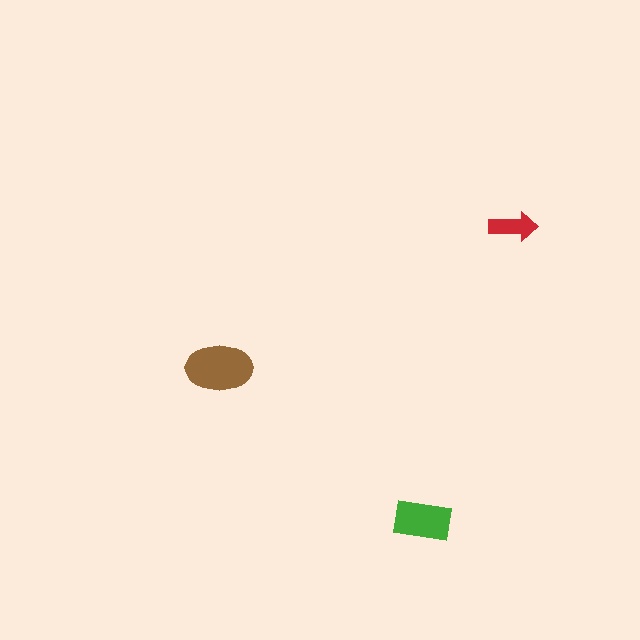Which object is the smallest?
The red arrow.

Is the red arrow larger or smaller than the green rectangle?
Smaller.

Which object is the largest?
The brown ellipse.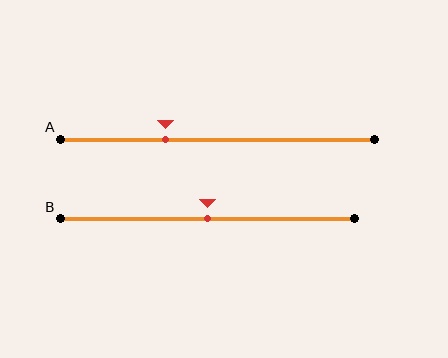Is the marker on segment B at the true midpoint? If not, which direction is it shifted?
Yes, the marker on segment B is at the true midpoint.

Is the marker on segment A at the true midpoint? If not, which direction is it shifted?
No, the marker on segment A is shifted to the left by about 17% of the segment length.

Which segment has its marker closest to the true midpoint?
Segment B has its marker closest to the true midpoint.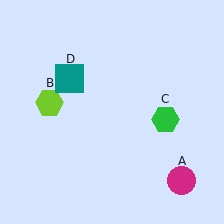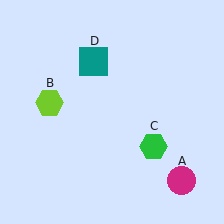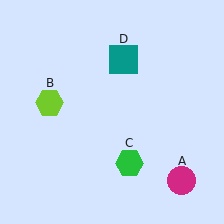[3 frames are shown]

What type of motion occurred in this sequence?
The green hexagon (object C), teal square (object D) rotated clockwise around the center of the scene.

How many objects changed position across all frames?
2 objects changed position: green hexagon (object C), teal square (object D).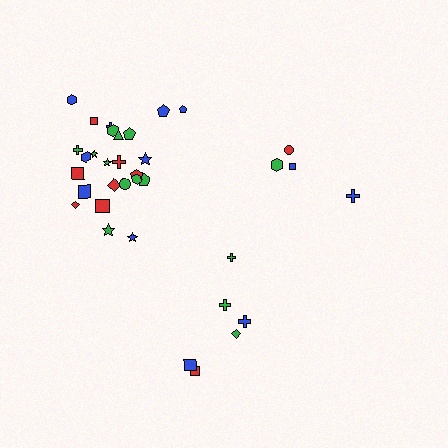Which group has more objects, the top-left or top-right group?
The top-left group.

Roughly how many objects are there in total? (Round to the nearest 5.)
Roughly 35 objects in total.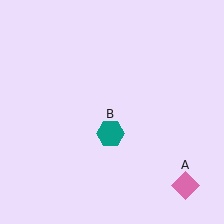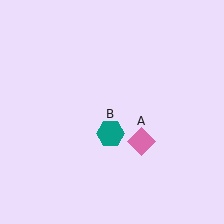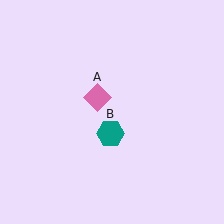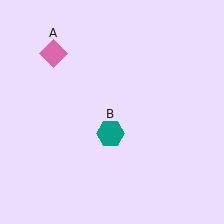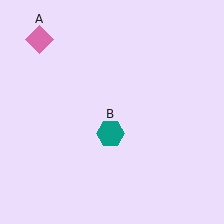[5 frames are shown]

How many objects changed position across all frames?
1 object changed position: pink diamond (object A).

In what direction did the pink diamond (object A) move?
The pink diamond (object A) moved up and to the left.